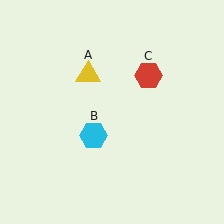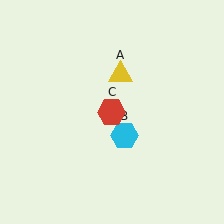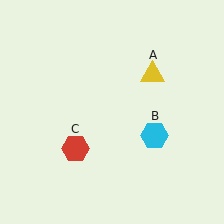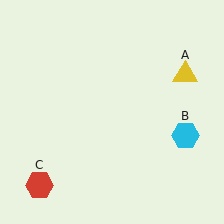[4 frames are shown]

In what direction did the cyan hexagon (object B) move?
The cyan hexagon (object B) moved right.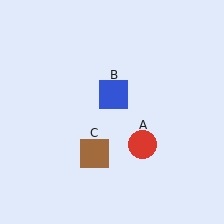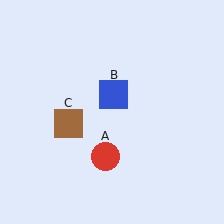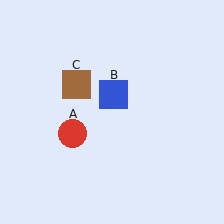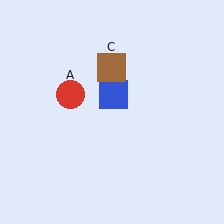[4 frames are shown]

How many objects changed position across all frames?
2 objects changed position: red circle (object A), brown square (object C).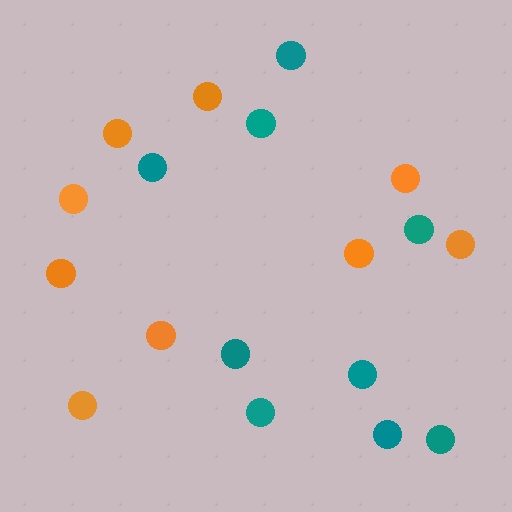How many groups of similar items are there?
There are 2 groups: one group of orange circles (9) and one group of teal circles (9).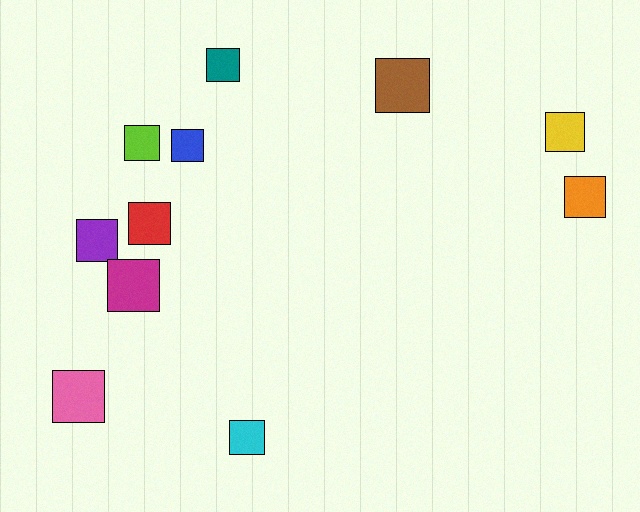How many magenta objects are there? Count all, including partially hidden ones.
There is 1 magenta object.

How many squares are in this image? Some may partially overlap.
There are 11 squares.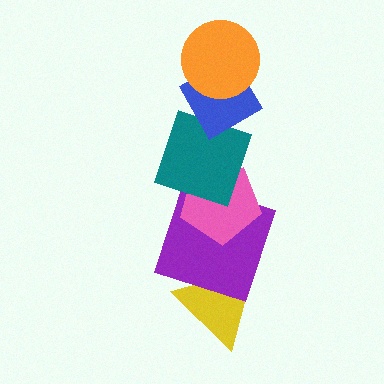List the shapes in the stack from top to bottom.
From top to bottom: the orange circle, the blue diamond, the teal square, the pink pentagon, the purple square, the yellow triangle.